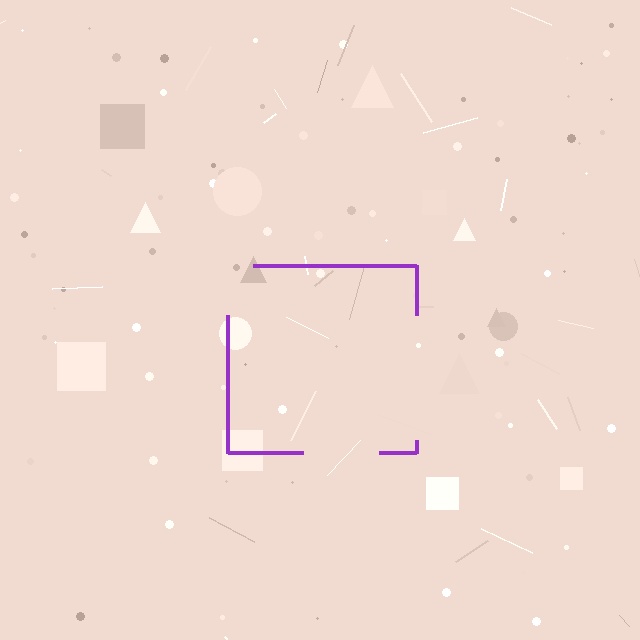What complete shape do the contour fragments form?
The contour fragments form a square.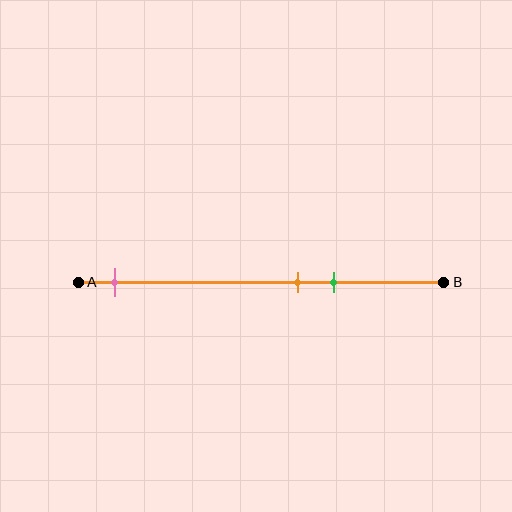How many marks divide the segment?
There are 3 marks dividing the segment.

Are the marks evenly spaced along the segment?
No, the marks are not evenly spaced.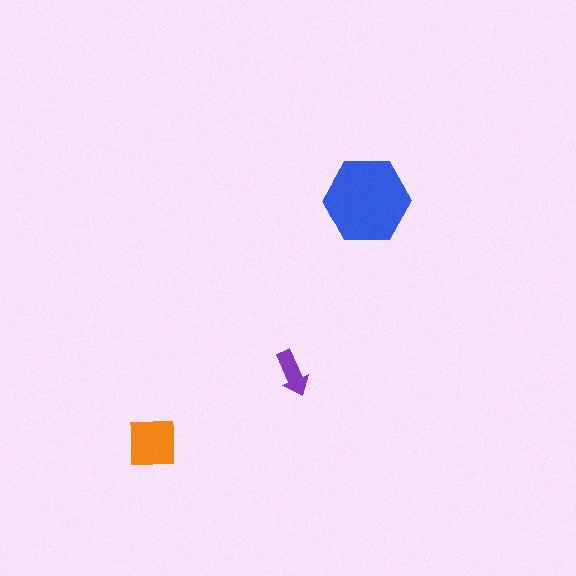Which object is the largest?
The blue hexagon.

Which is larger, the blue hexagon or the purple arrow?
The blue hexagon.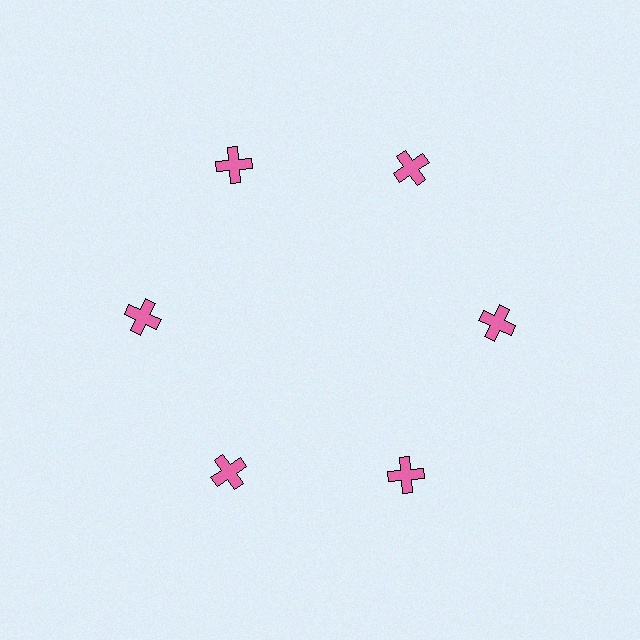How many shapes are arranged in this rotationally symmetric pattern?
There are 6 shapes, arranged in 6 groups of 1.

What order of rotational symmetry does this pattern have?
This pattern has 6-fold rotational symmetry.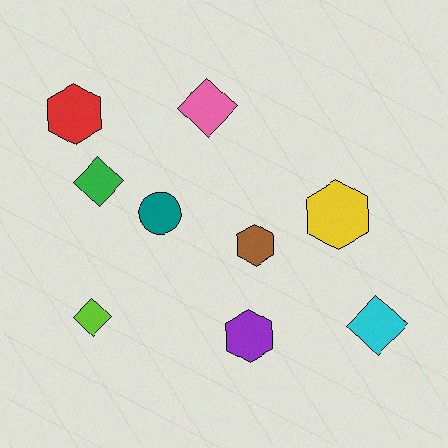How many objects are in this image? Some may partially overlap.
There are 9 objects.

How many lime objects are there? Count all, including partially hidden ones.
There is 1 lime object.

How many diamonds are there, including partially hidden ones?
There are 4 diamonds.